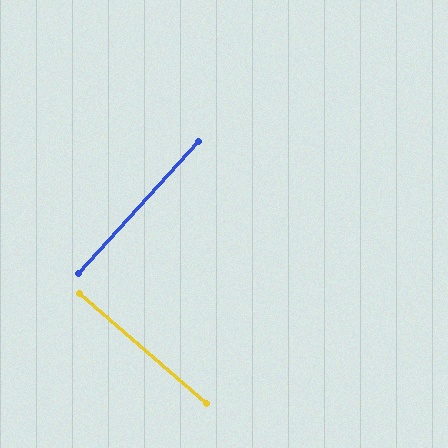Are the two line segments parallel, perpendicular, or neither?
Perpendicular — they meet at approximately 88°.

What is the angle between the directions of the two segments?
Approximately 88 degrees.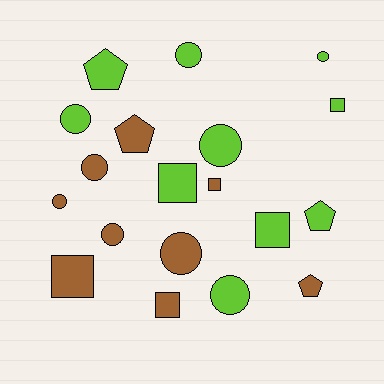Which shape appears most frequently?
Circle, with 9 objects.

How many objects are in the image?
There are 19 objects.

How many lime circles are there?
There are 5 lime circles.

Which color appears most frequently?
Lime, with 10 objects.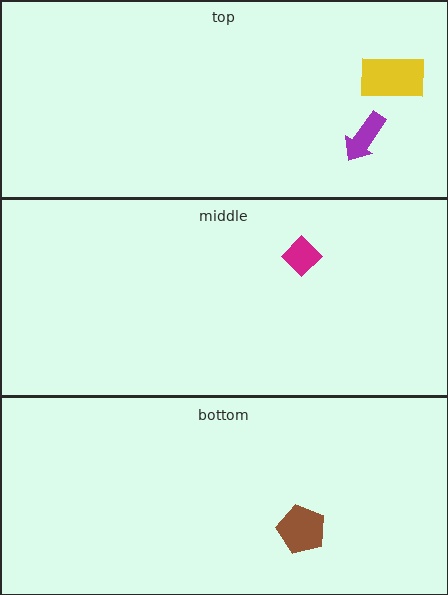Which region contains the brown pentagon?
The bottom region.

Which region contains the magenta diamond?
The middle region.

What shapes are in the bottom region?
The brown pentagon.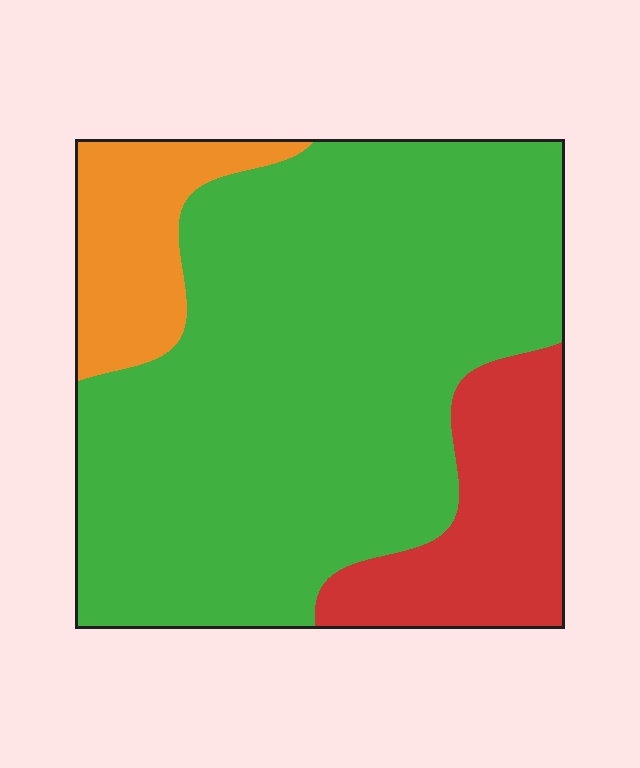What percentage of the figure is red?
Red covers 17% of the figure.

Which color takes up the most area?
Green, at roughly 70%.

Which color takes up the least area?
Orange, at roughly 10%.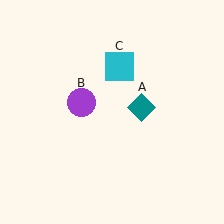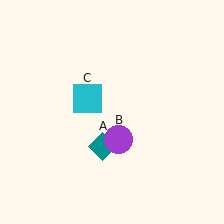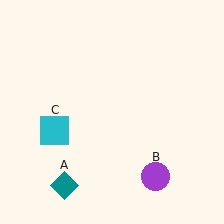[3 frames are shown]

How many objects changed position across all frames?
3 objects changed position: teal diamond (object A), purple circle (object B), cyan square (object C).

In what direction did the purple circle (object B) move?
The purple circle (object B) moved down and to the right.